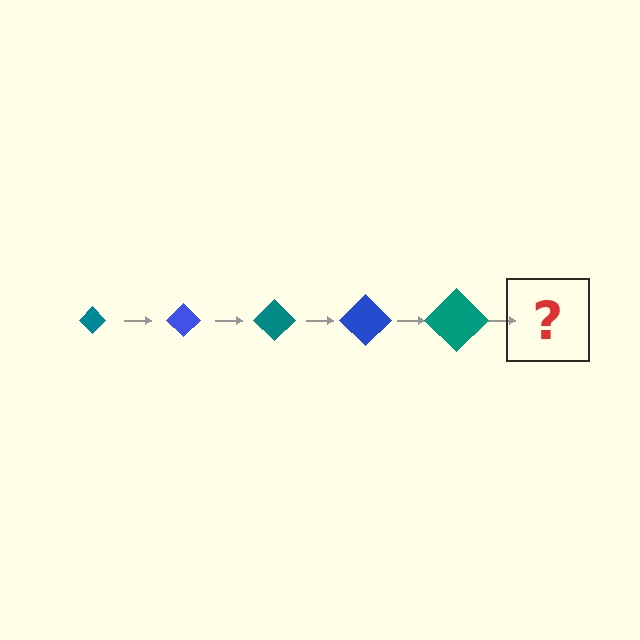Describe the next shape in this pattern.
It should be a blue diamond, larger than the previous one.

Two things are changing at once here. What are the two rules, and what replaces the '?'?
The two rules are that the diamond grows larger each step and the color cycles through teal and blue. The '?' should be a blue diamond, larger than the previous one.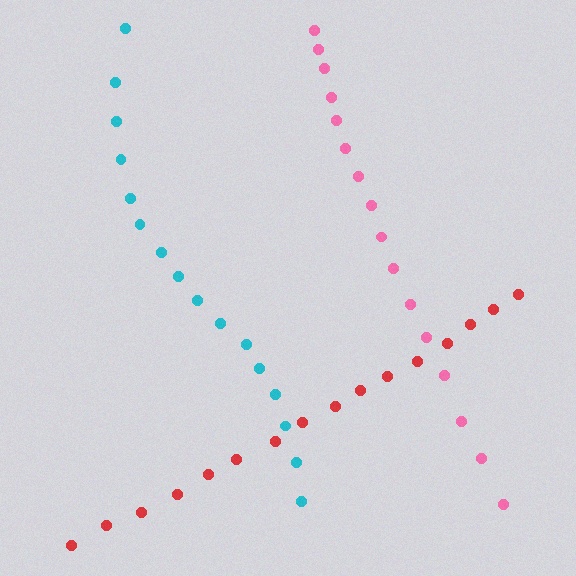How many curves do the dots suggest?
There are 3 distinct paths.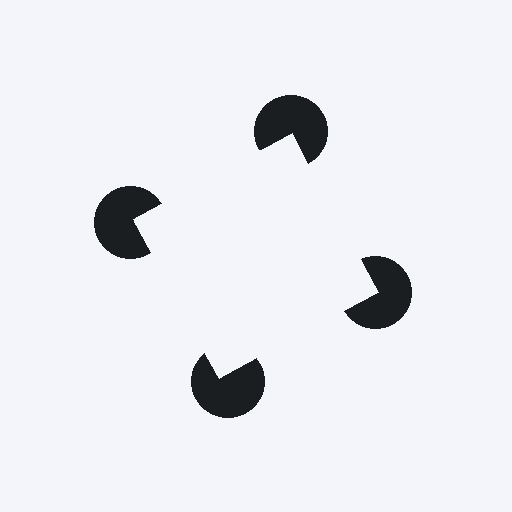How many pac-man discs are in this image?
There are 4 — one at each vertex of the illusory square.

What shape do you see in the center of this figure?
An illusory square — its edges are inferred from the aligned wedge cuts in the pac-man discs, not physically drawn.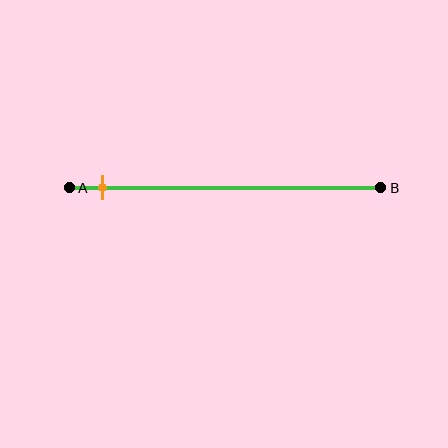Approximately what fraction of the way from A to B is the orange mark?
The orange mark is approximately 10% of the way from A to B.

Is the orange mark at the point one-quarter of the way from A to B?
No, the mark is at about 10% from A, not at the 25% one-quarter point.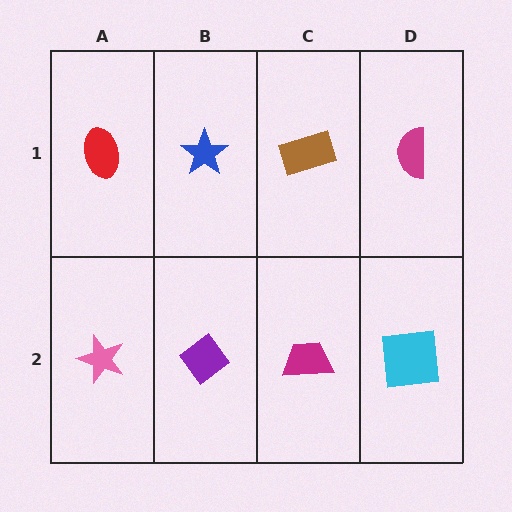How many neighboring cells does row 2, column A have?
2.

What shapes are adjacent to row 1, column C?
A magenta trapezoid (row 2, column C), a blue star (row 1, column B), a magenta semicircle (row 1, column D).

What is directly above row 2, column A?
A red ellipse.